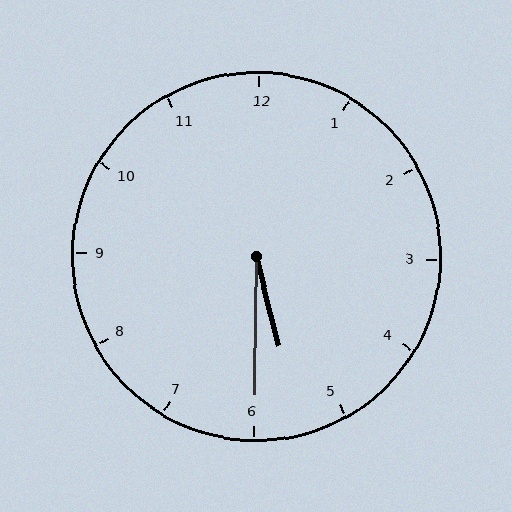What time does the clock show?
5:30.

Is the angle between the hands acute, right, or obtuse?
It is acute.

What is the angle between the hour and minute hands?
Approximately 15 degrees.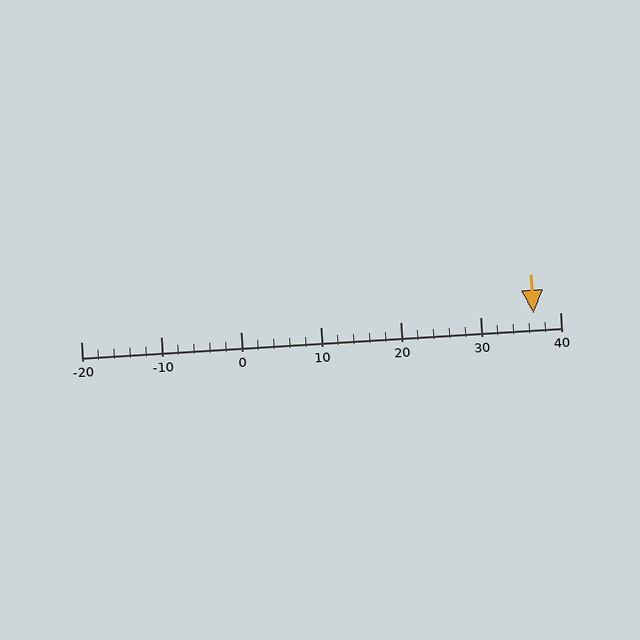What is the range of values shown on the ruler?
The ruler shows values from -20 to 40.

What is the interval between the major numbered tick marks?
The major tick marks are spaced 10 units apart.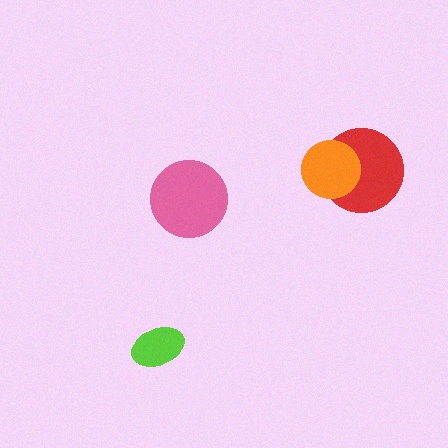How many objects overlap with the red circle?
1 object overlaps with the red circle.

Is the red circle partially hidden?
Yes, it is partially covered by another shape.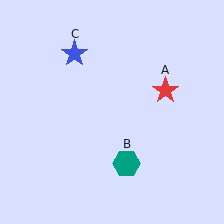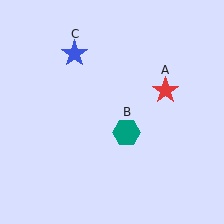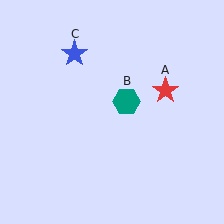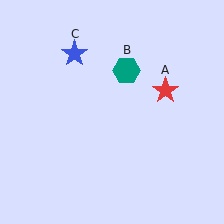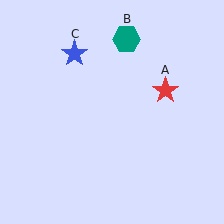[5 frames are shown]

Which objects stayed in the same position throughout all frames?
Red star (object A) and blue star (object C) remained stationary.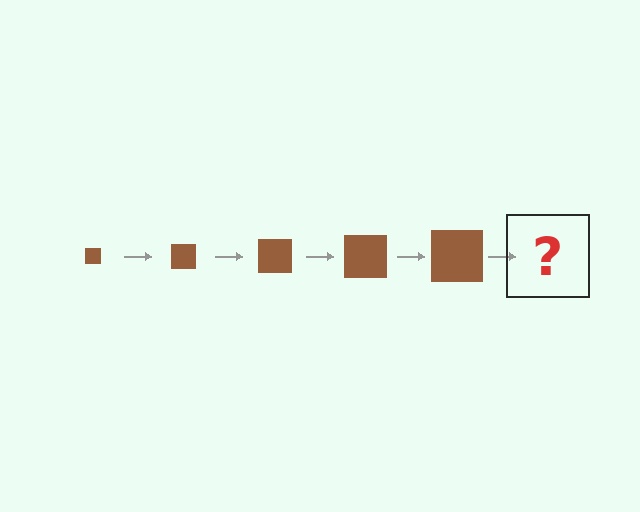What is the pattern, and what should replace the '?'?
The pattern is that the square gets progressively larger each step. The '?' should be a brown square, larger than the previous one.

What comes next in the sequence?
The next element should be a brown square, larger than the previous one.